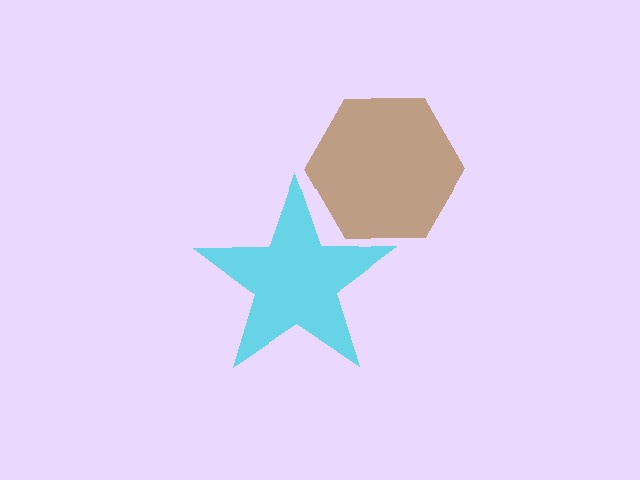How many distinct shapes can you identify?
There are 2 distinct shapes: a brown hexagon, a cyan star.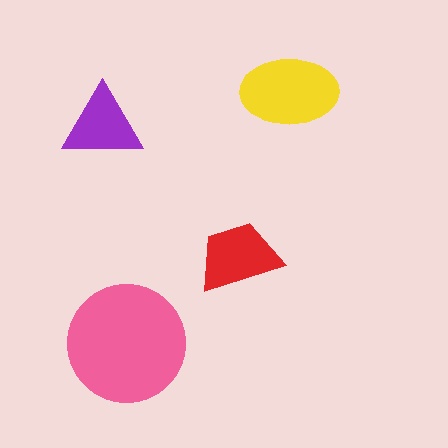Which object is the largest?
The pink circle.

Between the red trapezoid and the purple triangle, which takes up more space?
The red trapezoid.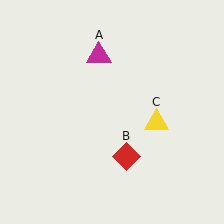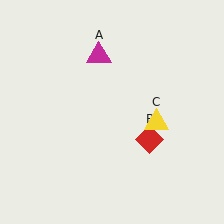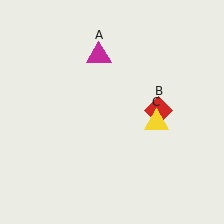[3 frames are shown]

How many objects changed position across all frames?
1 object changed position: red diamond (object B).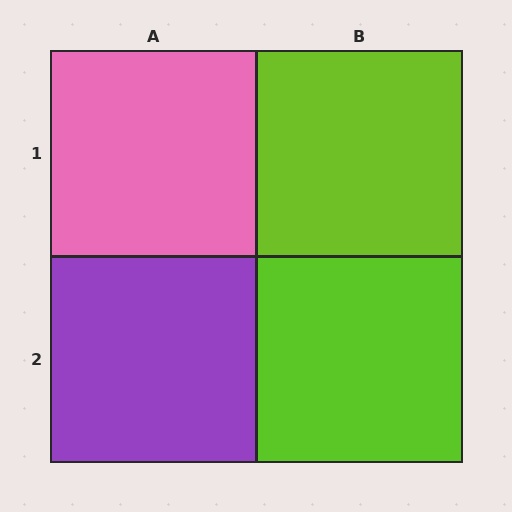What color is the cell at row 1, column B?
Lime.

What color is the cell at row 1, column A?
Pink.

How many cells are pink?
1 cell is pink.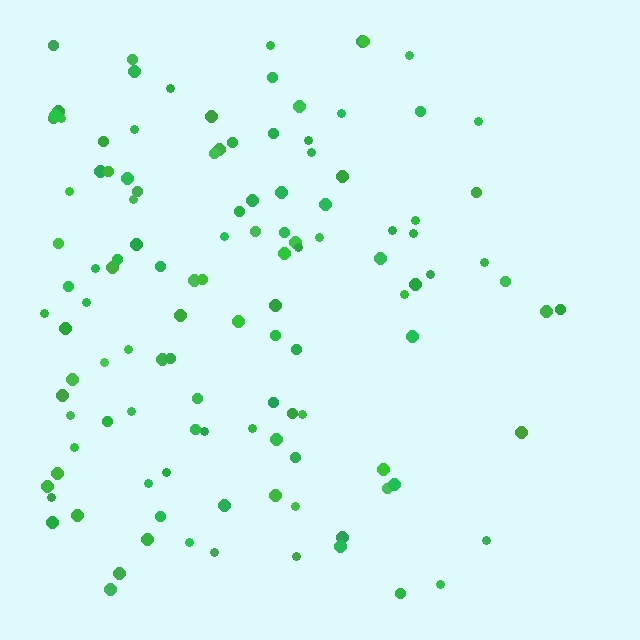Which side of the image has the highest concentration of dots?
The left.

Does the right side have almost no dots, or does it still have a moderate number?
Still a moderate number, just noticeably fewer than the left.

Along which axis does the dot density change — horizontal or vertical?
Horizontal.